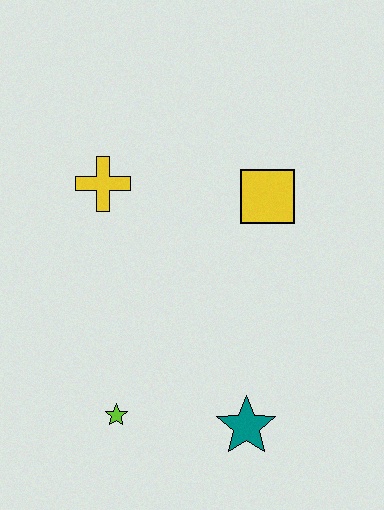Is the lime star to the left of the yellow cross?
No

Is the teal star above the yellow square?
No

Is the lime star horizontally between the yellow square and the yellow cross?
Yes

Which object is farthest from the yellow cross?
The teal star is farthest from the yellow cross.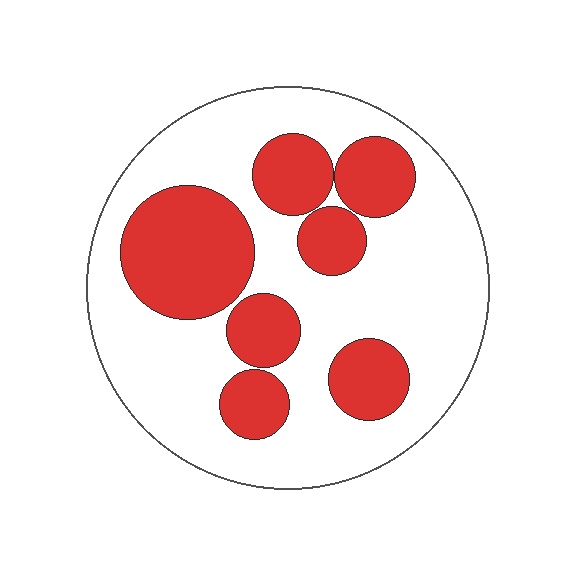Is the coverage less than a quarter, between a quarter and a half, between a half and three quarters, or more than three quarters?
Between a quarter and a half.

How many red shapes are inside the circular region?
7.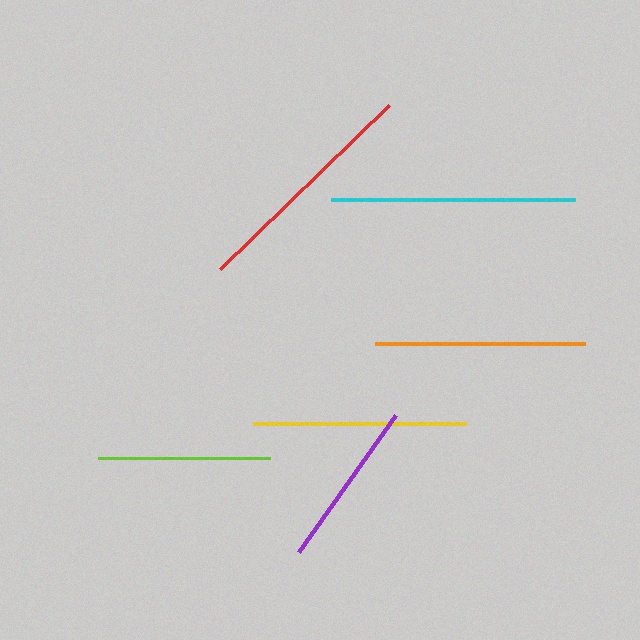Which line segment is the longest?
The cyan line is the longest at approximately 243 pixels.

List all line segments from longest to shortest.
From longest to shortest: cyan, red, yellow, orange, lime, purple.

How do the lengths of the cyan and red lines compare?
The cyan and red lines are approximately the same length.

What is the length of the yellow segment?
The yellow segment is approximately 212 pixels long.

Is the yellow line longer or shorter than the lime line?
The yellow line is longer than the lime line.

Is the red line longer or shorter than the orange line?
The red line is longer than the orange line.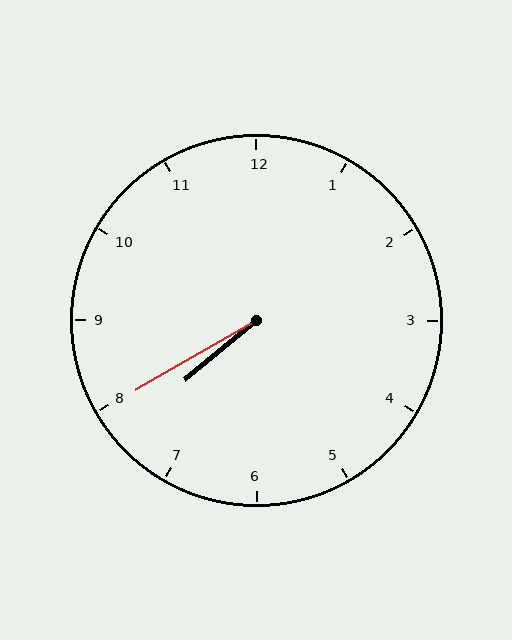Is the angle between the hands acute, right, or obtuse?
It is acute.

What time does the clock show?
7:40.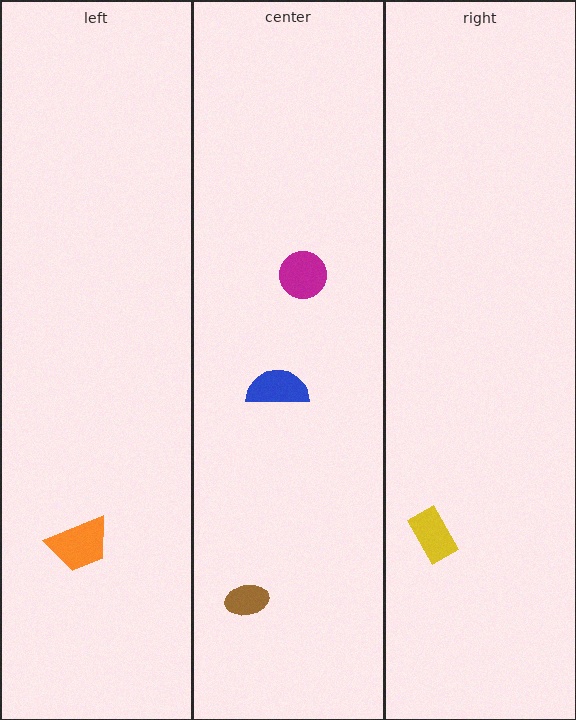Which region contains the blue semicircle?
The center region.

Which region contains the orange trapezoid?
The left region.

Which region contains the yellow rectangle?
The right region.